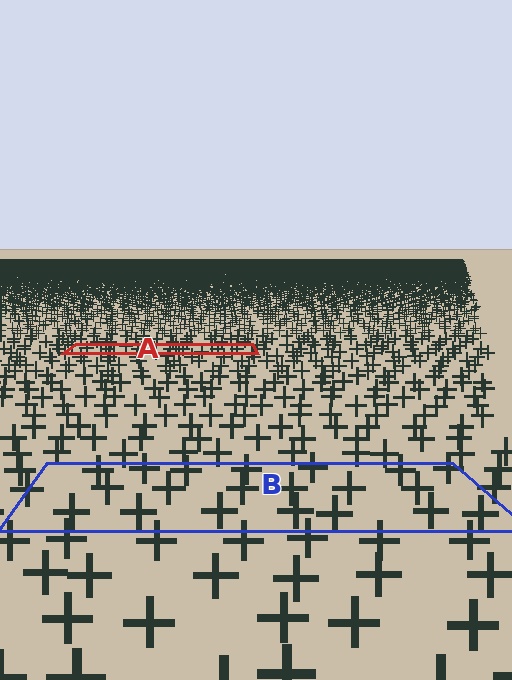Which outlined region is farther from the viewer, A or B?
Region A is farther from the viewer — the texture elements inside it appear smaller and more densely packed.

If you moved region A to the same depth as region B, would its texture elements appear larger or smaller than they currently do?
They would appear larger. At a closer depth, the same texture elements are projected at a bigger on-screen size.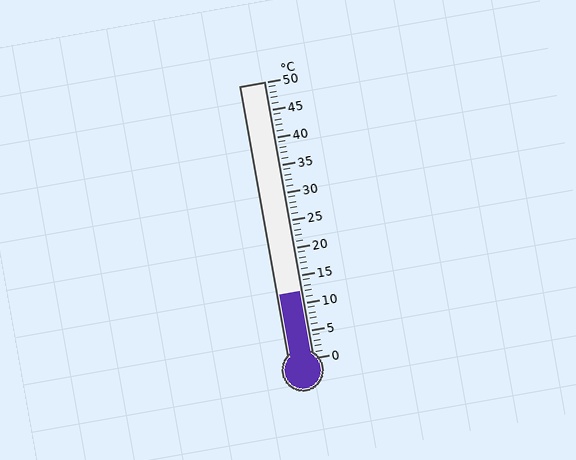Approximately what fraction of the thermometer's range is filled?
The thermometer is filled to approximately 25% of its range.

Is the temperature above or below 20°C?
The temperature is below 20°C.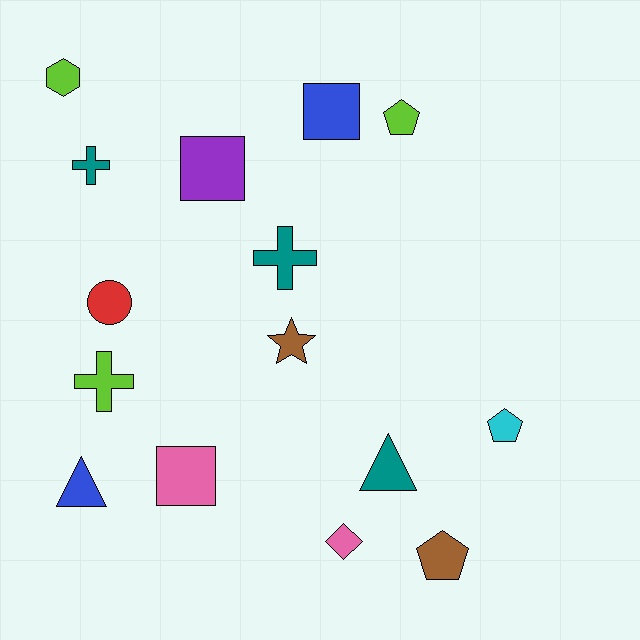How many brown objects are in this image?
There are 2 brown objects.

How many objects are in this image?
There are 15 objects.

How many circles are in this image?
There is 1 circle.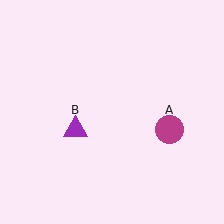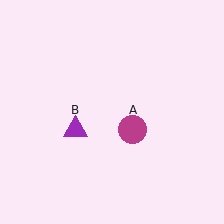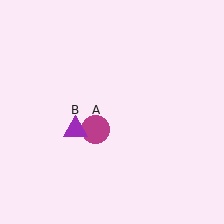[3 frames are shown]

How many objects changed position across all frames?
1 object changed position: magenta circle (object A).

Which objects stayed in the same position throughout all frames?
Purple triangle (object B) remained stationary.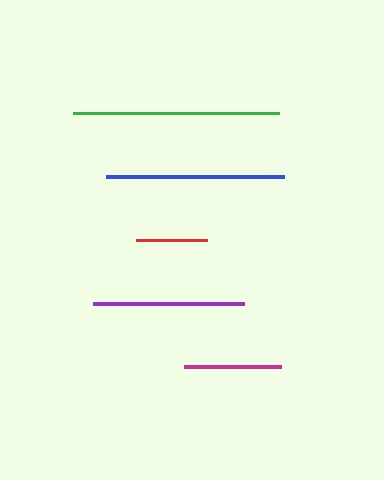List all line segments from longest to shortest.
From longest to shortest: green, blue, purple, magenta, red.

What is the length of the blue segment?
The blue segment is approximately 178 pixels long.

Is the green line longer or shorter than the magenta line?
The green line is longer than the magenta line.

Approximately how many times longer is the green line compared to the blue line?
The green line is approximately 1.2 times the length of the blue line.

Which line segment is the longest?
The green line is the longest at approximately 206 pixels.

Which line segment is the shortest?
The red line is the shortest at approximately 71 pixels.